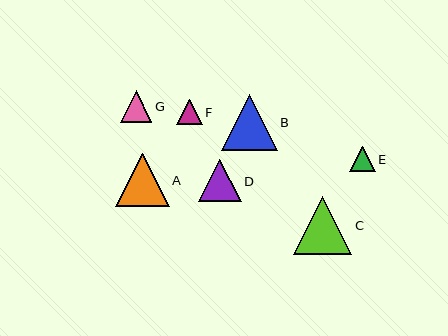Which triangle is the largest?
Triangle C is the largest with a size of approximately 58 pixels.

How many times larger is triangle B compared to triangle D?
Triangle B is approximately 1.3 times the size of triangle D.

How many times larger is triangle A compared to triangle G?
Triangle A is approximately 1.7 times the size of triangle G.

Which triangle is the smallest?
Triangle F is the smallest with a size of approximately 25 pixels.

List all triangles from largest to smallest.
From largest to smallest: C, B, A, D, G, E, F.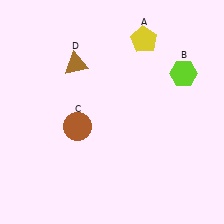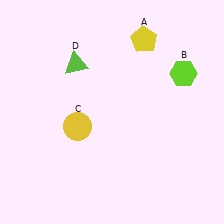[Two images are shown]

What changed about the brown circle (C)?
In Image 1, C is brown. In Image 2, it changed to yellow.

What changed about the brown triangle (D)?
In Image 1, D is brown. In Image 2, it changed to lime.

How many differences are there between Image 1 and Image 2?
There are 2 differences between the two images.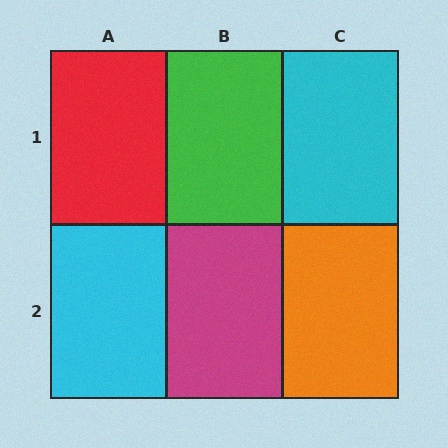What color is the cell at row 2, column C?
Orange.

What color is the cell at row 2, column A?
Cyan.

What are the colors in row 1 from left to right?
Red, green, cyan.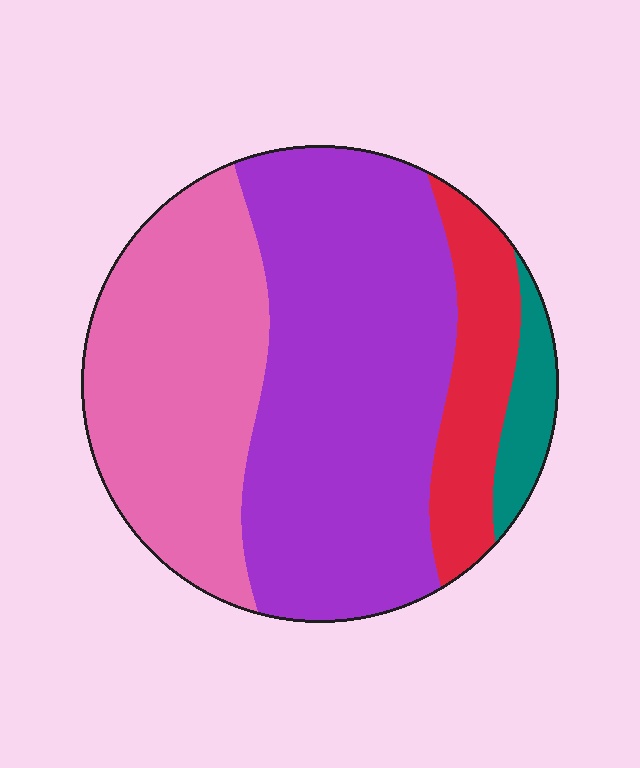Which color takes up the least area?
Teal, at roughly 5%.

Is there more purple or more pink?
Purple.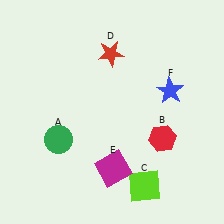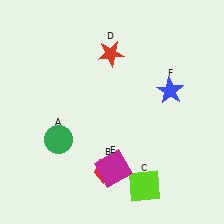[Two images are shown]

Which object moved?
The red hexagon (B) moved left.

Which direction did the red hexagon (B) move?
The red hexagon (B) moved left.